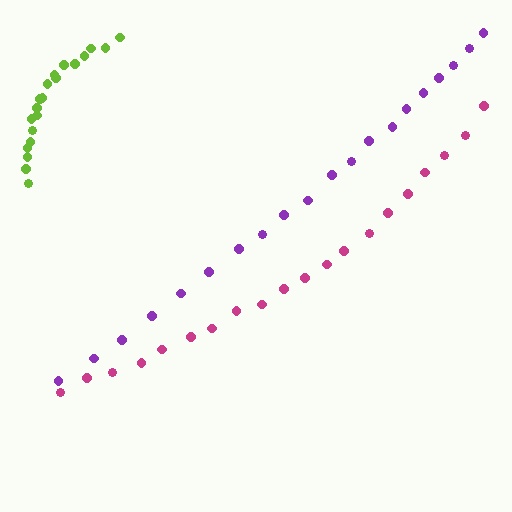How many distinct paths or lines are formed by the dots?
There are 3 distinct paths.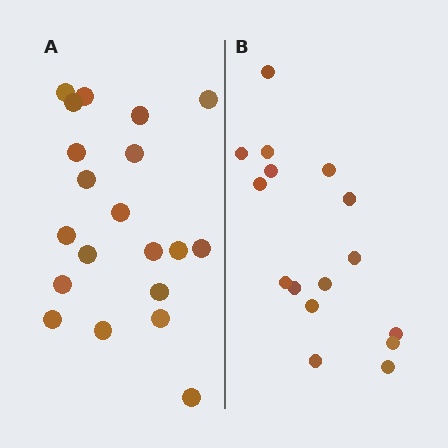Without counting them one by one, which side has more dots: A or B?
Region A (the left region) has more dots.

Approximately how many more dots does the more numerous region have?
Region A has about 4 more dots than region B.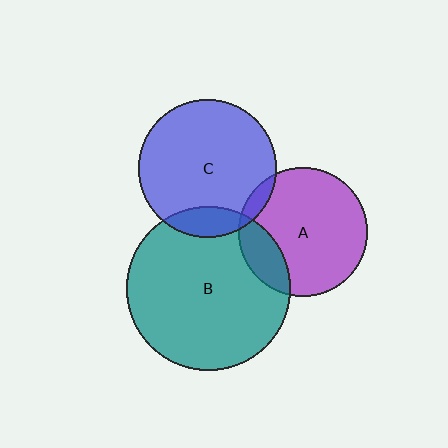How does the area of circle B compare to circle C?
Approximately 1.4 times.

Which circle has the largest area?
Circle B (teal).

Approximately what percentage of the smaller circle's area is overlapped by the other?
Approximately 5%.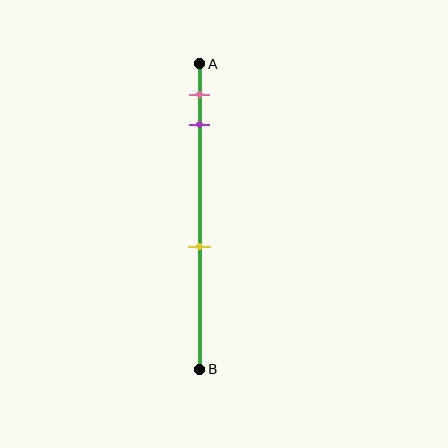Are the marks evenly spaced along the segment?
No, the marks are not evenly spaced.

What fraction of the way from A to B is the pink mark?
The pink mark is approximately 10% (0.1) of the way from A to B.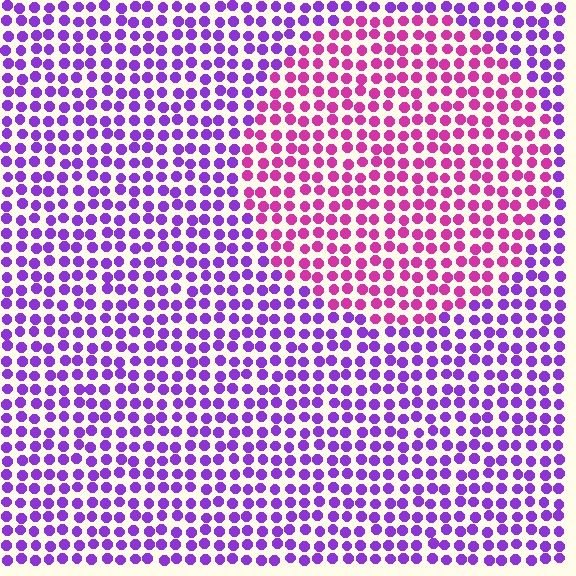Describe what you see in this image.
The image is filled with small purple elements in a uniform arrangement. A circle-shaped region is visible where the elements are tinted to a slightly different hue, forming a subtle color boundary.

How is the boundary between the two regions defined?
The boundary is defined purely by a slight shift in hue (about 44 degrees). Spacing, size, and orientation are identical on both sides.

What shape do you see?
I see a circle.